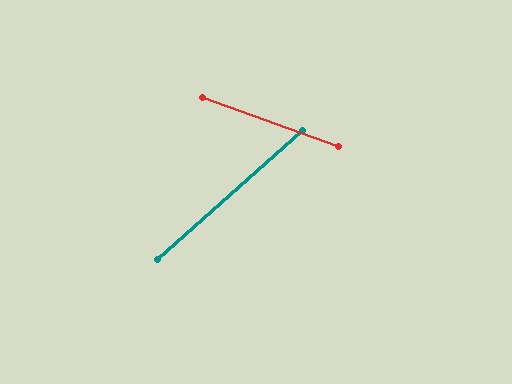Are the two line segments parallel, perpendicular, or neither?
Neither parallel nor perpendicular — they differ by about 61°.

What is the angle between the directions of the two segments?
Approximately 61 degrees.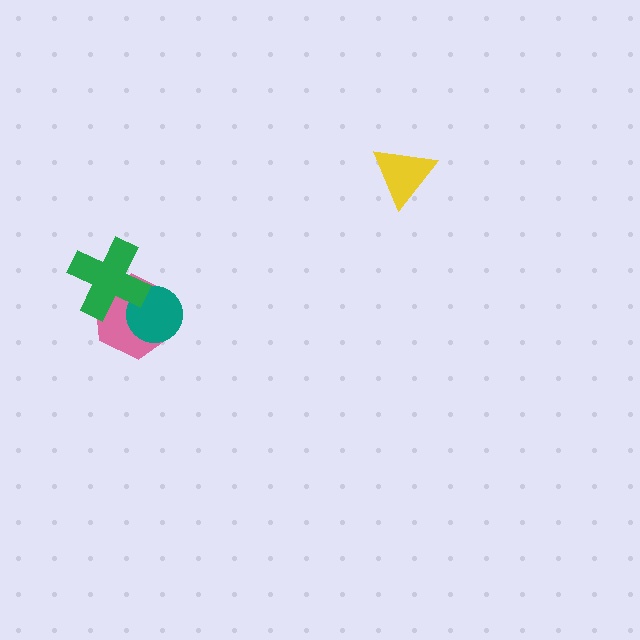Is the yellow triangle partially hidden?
No, no other shape covers it.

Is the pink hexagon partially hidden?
Yes, it is partially covered by another shape.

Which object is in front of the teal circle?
The green cross is in front of the teal circle.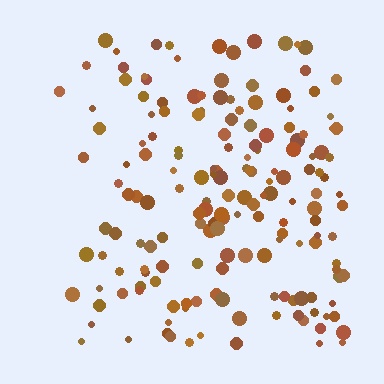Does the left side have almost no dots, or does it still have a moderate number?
Still a moderate number, just noticeably fewer than the right.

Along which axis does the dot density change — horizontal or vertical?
Horizontal.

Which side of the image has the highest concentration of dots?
The right.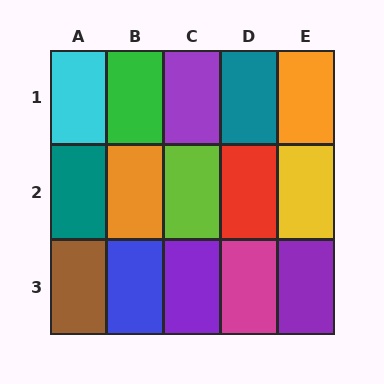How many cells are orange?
2 cells are orange.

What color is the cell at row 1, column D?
Teal.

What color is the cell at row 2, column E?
Yellow.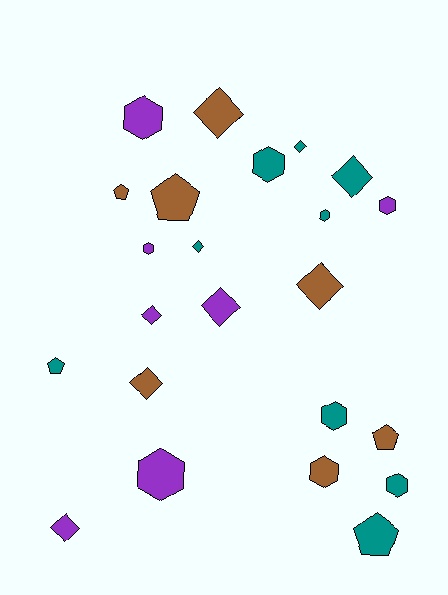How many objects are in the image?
There are 23 objects.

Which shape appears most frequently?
Hexagon, with 9 objects.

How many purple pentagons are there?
There are no purple pentagons.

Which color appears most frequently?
Teal, with 9 objects.